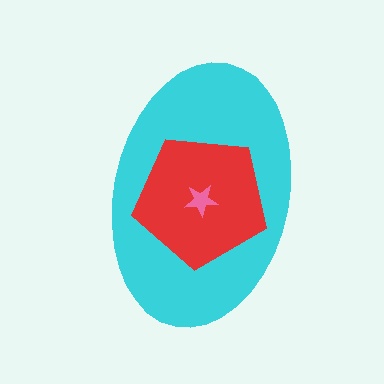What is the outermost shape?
The cyan ellipse.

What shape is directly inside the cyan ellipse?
The red pentagon.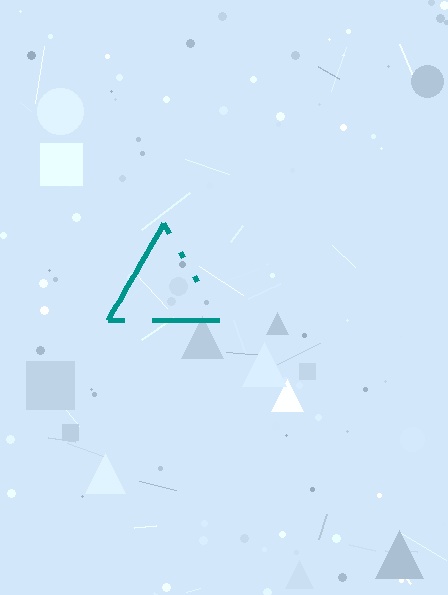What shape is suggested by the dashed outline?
The dashed outline suggests a triangle.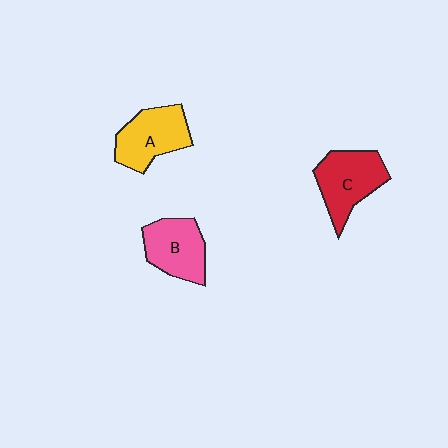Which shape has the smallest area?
Shape B (pink).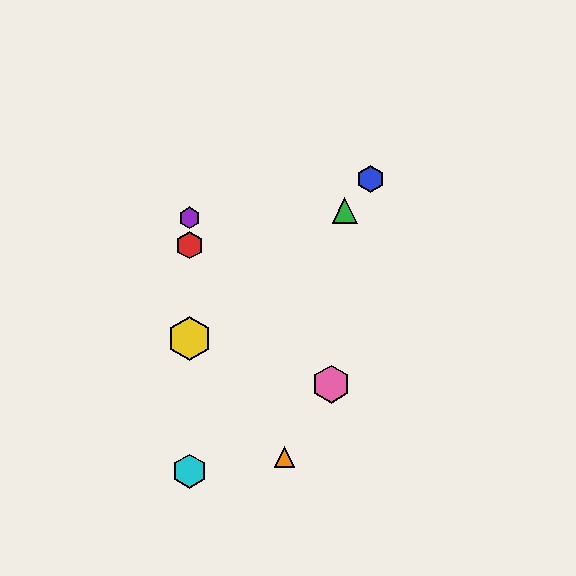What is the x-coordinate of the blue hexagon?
The blue hexagon is at x≈371.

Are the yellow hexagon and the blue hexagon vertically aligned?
No, the yellow hexagon is at x≈190 and the blue hexagon is at x≈371.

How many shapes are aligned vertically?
4 shapes (the red hexagon, the yellow hexagon, the purple hexagon, the cyan hexagon) are aligned vertically.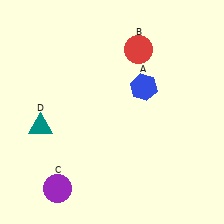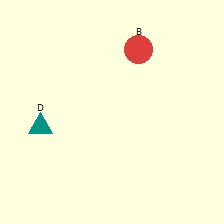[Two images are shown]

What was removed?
The purple circle (C), the blue hexagon (A) were removed in Image 2.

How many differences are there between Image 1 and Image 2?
There are 2 differences between the two images.